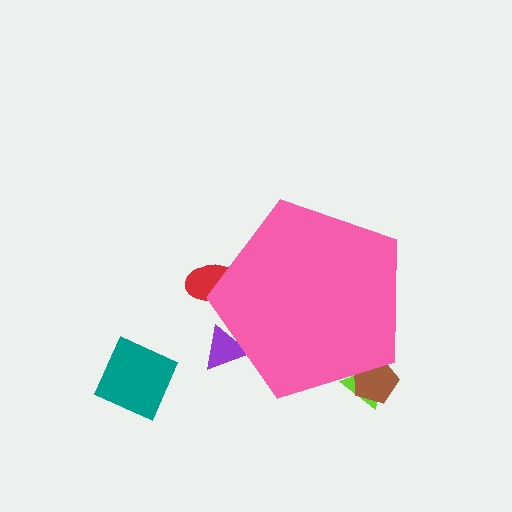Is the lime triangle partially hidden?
Yes, the lime triangle is partially hidden behind the pink pentagon.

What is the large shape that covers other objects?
A pink pentagon.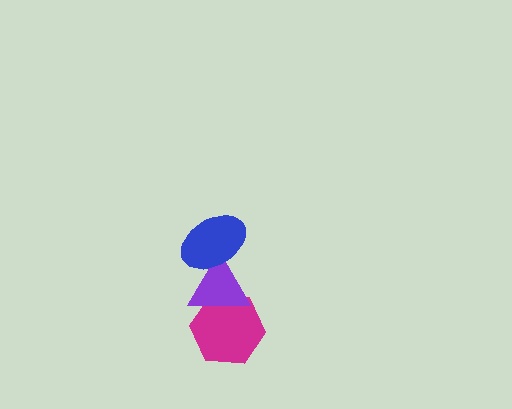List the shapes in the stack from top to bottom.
From top to bottom: the blue ellipse, the purple triangle, the magenta hexagon.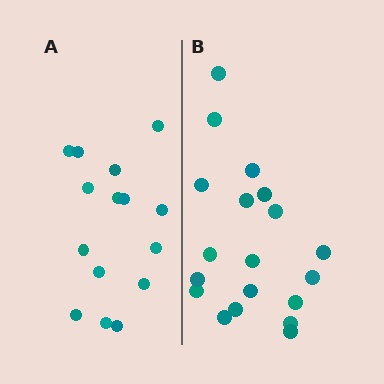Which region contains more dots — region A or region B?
Region B (the right region) has more dots.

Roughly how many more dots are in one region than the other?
Region B has about 4 more dots than region A.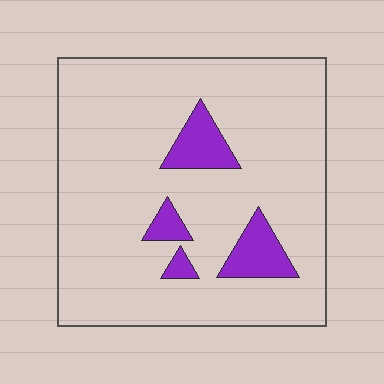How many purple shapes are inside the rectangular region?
4.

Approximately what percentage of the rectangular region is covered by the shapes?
Approximately 10%.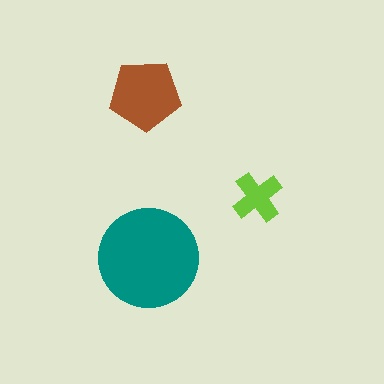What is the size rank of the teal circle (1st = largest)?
1st.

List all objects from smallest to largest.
The lime cross, the brown pentagon, the teal circle.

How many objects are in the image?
There are 3 objects in the image.